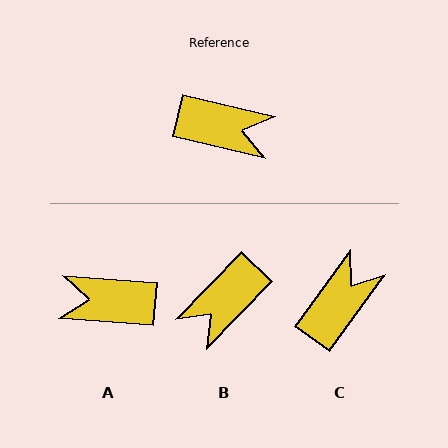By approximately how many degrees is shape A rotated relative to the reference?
Approximately 171 degrees clockwise.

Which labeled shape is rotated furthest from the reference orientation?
A, about 171 degrees away.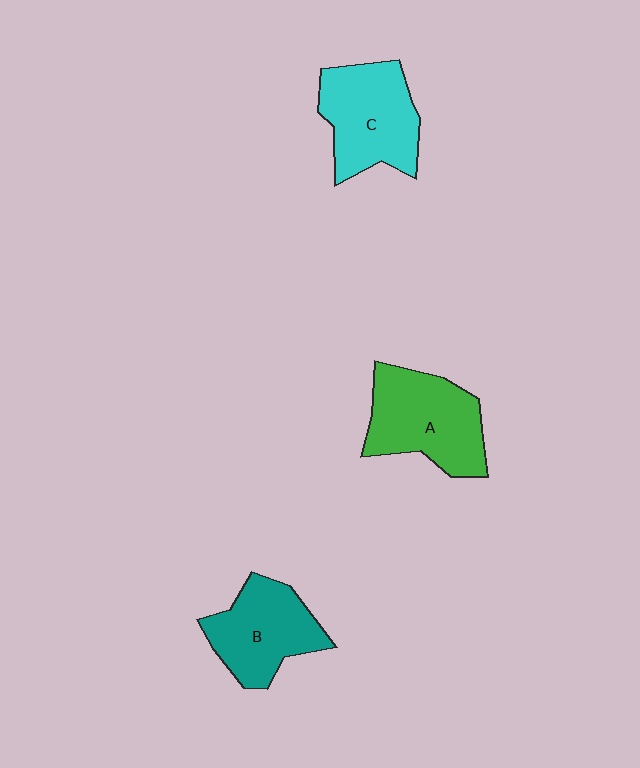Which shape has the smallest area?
Shape B (teal).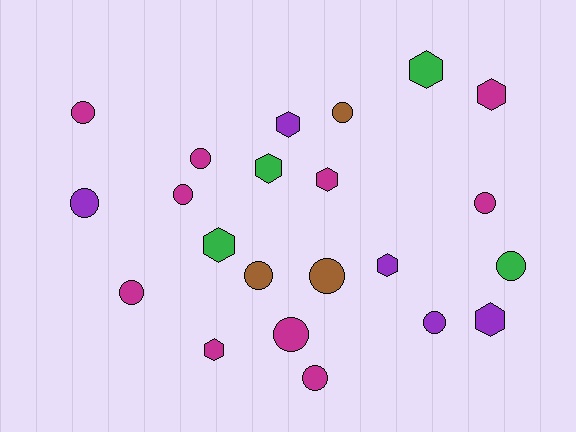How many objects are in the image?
There are 22 objects.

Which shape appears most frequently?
Circle, with 13 objects.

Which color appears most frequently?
Magenta, with 10 objects.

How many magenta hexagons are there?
There are 3 magenta hexagons.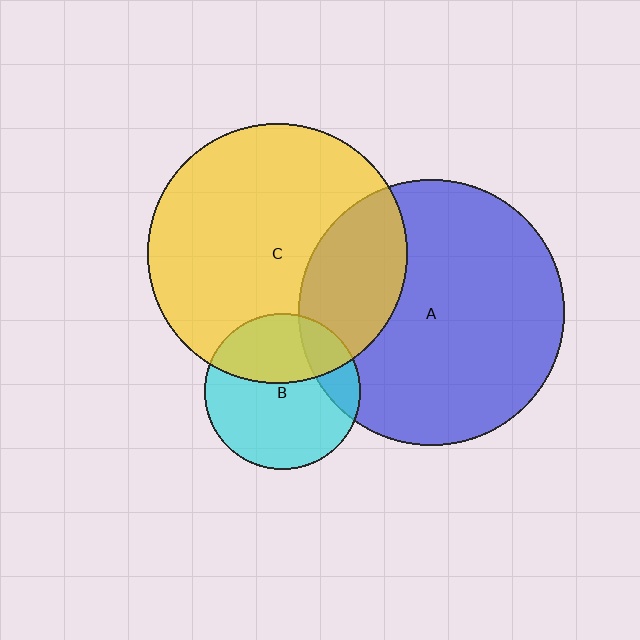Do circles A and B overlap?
Yes.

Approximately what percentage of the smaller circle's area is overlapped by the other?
Approximately 20%.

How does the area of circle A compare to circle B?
Approximately 2.9 times.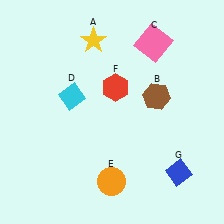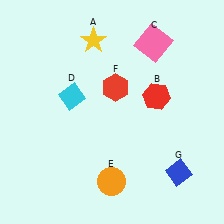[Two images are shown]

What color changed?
The hexagon (B) changed from brown in Image 1 to red in Image 2.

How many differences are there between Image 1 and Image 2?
There is 1 difference between the two images.